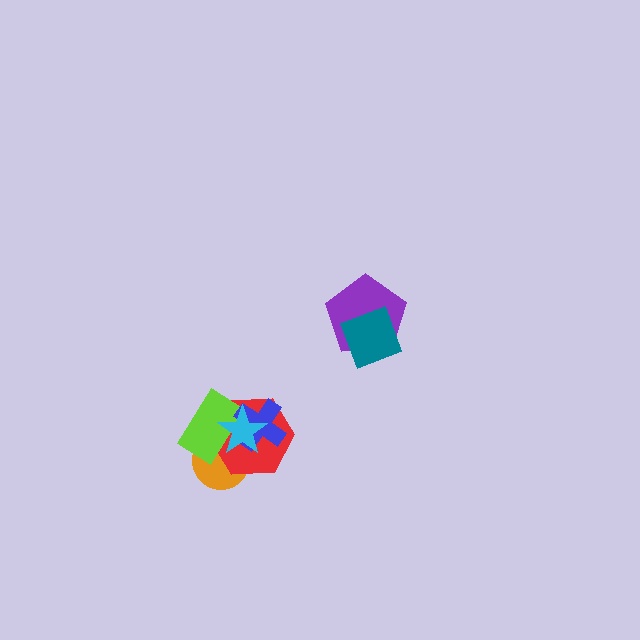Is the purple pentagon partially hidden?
Yes, it is partially covered by another shape.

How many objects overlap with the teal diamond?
1 object overlaps with the teal diamond.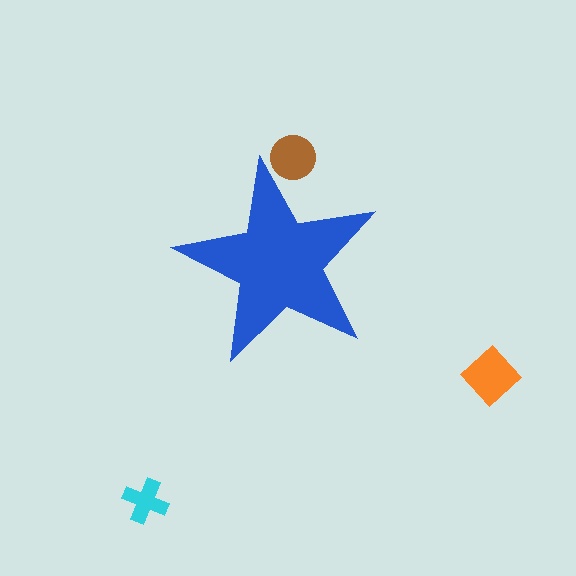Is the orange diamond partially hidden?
No, the orange diamond is fully visible.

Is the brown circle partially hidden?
Yes, the brown circle is partially hidden behind the blue star.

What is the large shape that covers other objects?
A blue star.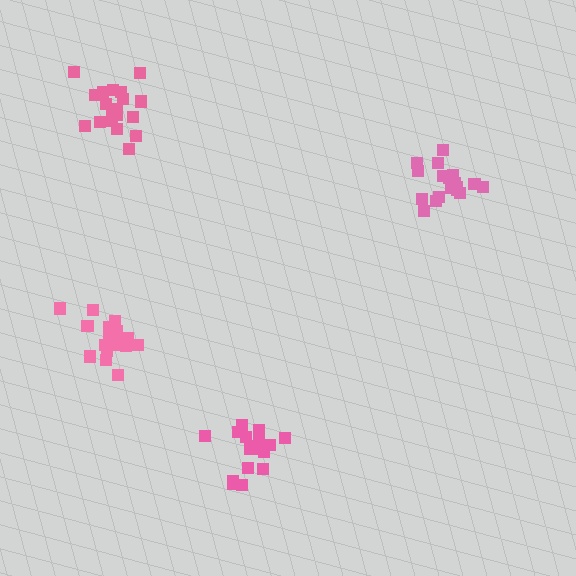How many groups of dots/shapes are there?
There are 4 groups.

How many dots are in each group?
Group 1: 19 dots, Group 2: 19 dots, Group 3: 19 dots, Group 4: 17 dots (74 total).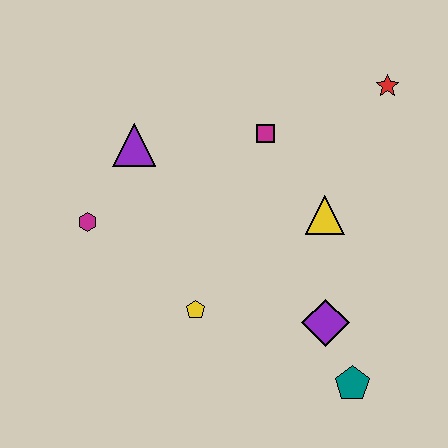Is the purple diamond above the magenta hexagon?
No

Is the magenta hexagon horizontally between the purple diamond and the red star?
No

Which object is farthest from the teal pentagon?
The purple triangle is farthest from the teal pentagon.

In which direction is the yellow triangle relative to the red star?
The yellow triangle is below the red star.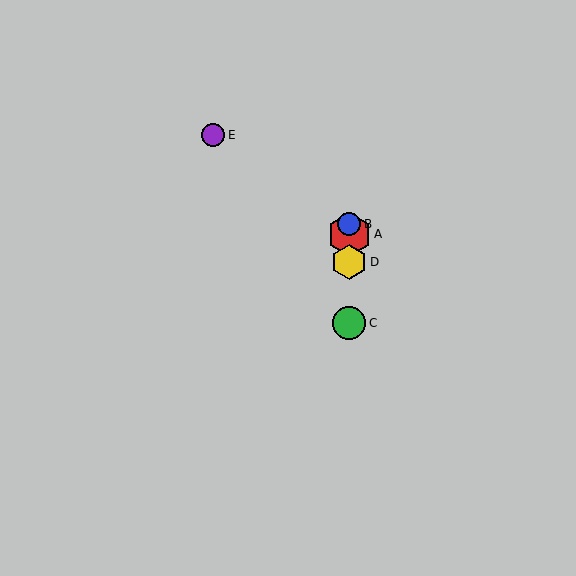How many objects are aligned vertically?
4 objects (A, B, C, D) are aligned vertically.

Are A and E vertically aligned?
No, A is at x≈350 and E is at x≈213.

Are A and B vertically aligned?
Yes, both are at x≈350.